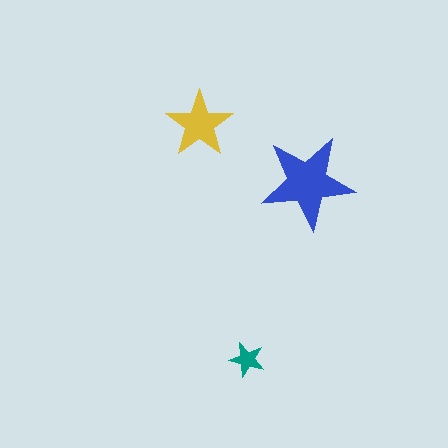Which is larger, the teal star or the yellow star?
The yellow one.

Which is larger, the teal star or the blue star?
The blue one.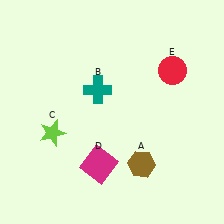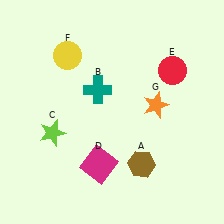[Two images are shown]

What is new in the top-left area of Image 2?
A yellow circle (F) was added in the top-left area of Image 2.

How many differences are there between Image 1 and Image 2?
There are 2 differences between the two images.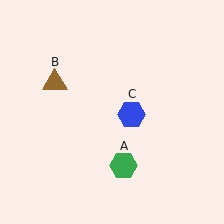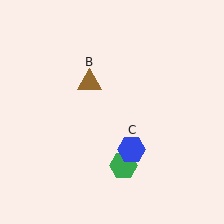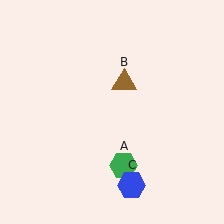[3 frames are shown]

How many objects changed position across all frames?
2 objects changed position: brown triangle (object B), blue hexagon (object C).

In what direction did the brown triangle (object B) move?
The brown triangle (object B) moved right.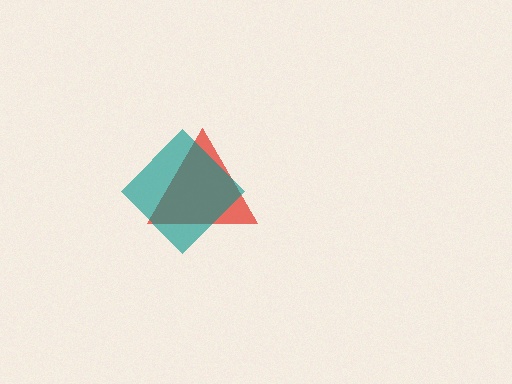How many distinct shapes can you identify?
There are 2 distinct shapes: a red triangle, a teal diamond.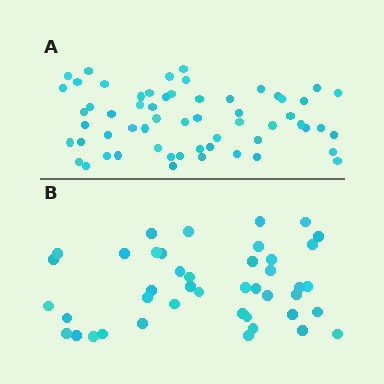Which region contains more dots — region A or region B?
Region A (the top region) has more dots.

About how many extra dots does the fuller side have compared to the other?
Region A has approximately 15 more dots than region B.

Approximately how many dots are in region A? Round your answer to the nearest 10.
About 60 dots. (The exact count is 59, which rounds to 60.)